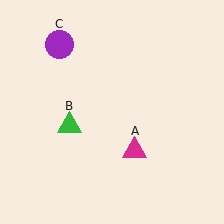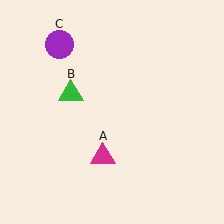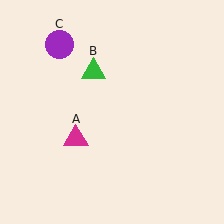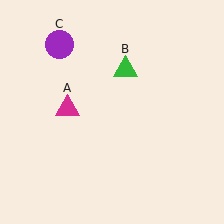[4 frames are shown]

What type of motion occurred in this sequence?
The magenta triangle (object A), green triangle (object B) rotated clockwise around the center of the scene.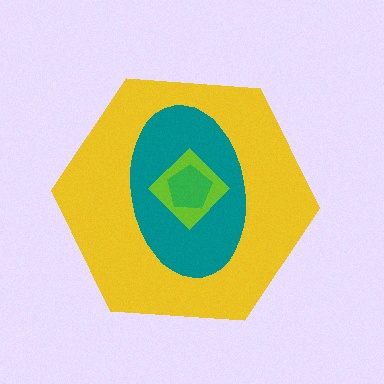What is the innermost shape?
The green pentagon.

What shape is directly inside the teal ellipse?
The lime diamond.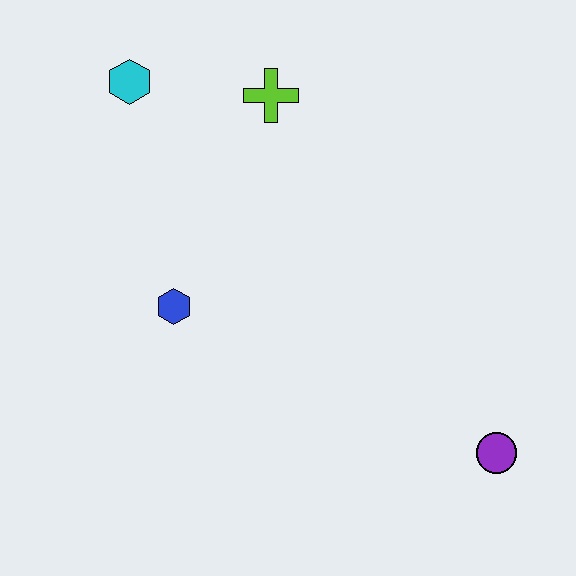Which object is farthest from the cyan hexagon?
The purple circle is farthest from the cyan hexagon.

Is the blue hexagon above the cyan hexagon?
No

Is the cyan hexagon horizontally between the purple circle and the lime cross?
No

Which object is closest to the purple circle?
The blue hexagon is closest to the purple circle.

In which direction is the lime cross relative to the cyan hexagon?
The lime cross is to the right of the cyan hexagon.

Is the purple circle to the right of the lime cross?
Yes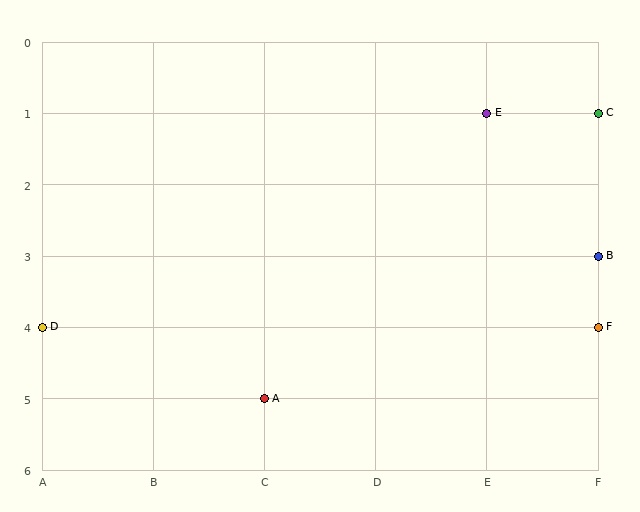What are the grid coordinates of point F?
Point F is at grid coordinates (F, 4).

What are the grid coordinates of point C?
Point C is at grid coordinates (F, 1).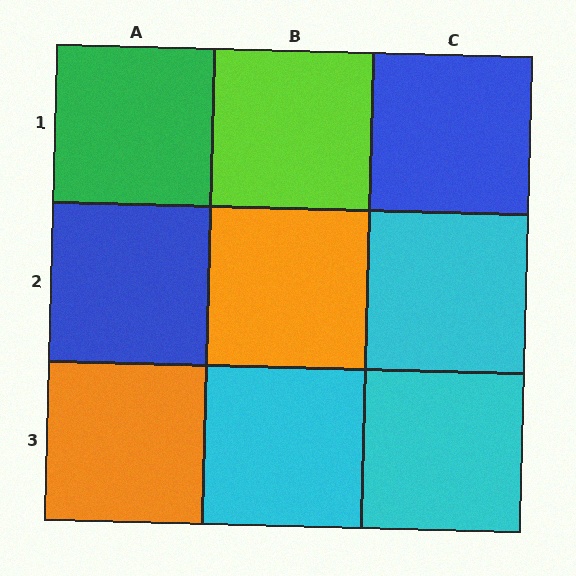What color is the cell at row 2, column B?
Orange.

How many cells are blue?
2 cells are blue.